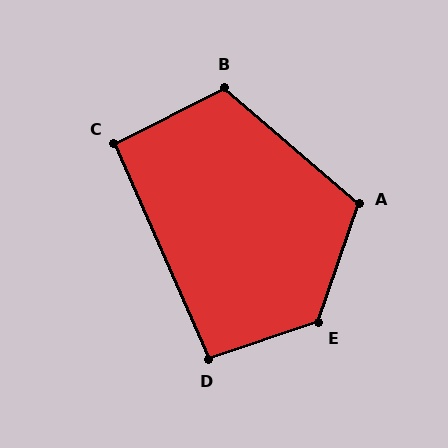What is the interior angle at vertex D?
Approximately 95 degrees (obtuse).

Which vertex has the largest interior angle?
E, at approximately 127 degrees.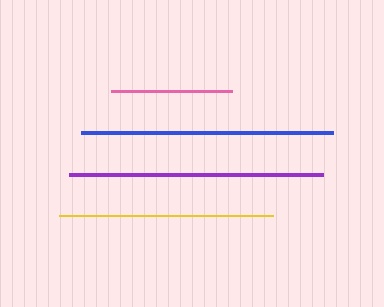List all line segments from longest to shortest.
From longest to shortest: purple, blue, yellow, pink.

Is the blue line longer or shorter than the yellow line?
The blue line is longer than the yellow line.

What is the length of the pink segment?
The pink segment is approximately 121 pixels long.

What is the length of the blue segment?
The blue segment is approximately 252 pixels long.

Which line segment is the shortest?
The pink line is the shortest at approximately 121 pixels.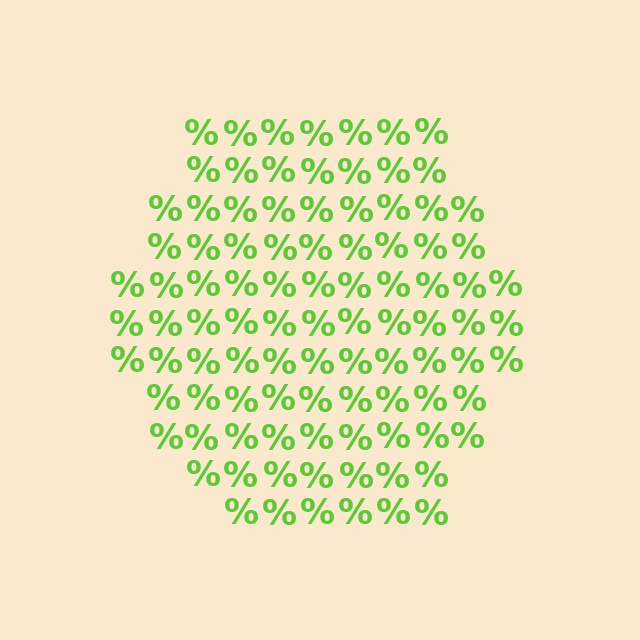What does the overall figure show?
The overall figure shows a hexagon.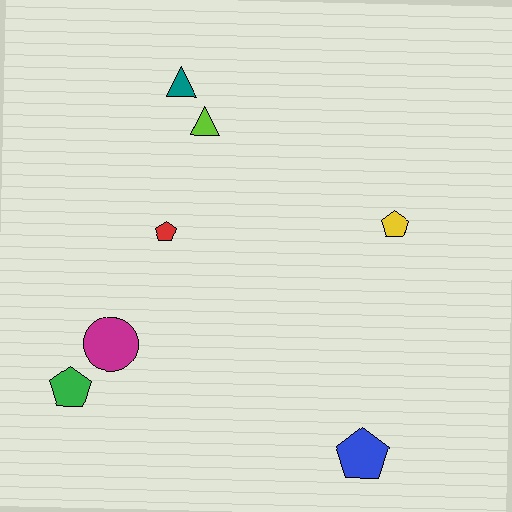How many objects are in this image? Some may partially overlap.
There are 7 objects.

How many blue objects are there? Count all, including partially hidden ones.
There is 1 blue object.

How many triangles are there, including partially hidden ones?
There are 2 triangles.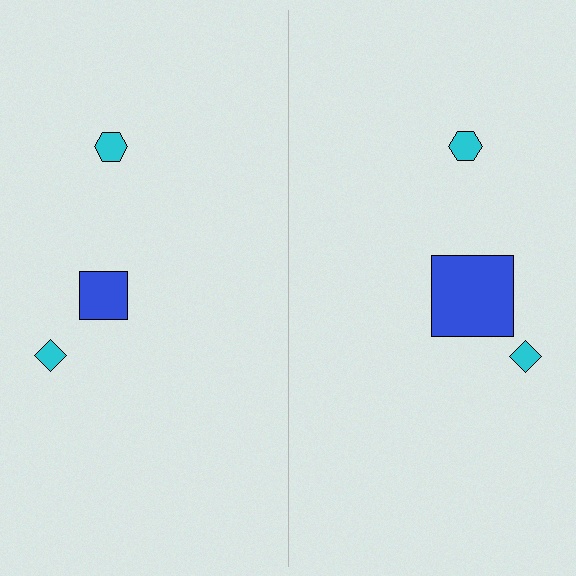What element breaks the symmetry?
The blue square on the right side has a different size than its mirror counterpart.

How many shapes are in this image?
There are 6 shapes in this image.